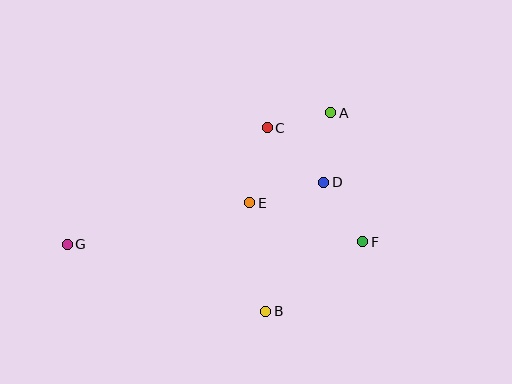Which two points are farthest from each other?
Points F and G are farthest from each other.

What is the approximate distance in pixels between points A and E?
The distance between A and E is approximately 121 pixels.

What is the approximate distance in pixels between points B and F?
The distance between B and F is approximately 119 pixels.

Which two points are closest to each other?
Points A and C are closest to each other.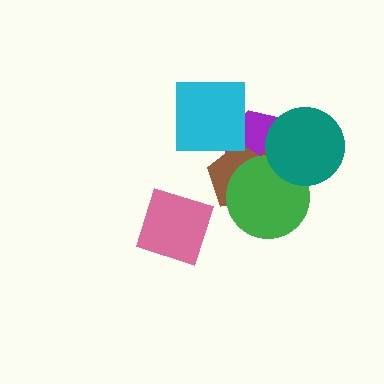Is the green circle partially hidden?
Yes, it is partially covered by another shape.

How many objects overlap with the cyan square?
1 object overlaps with the cyan square.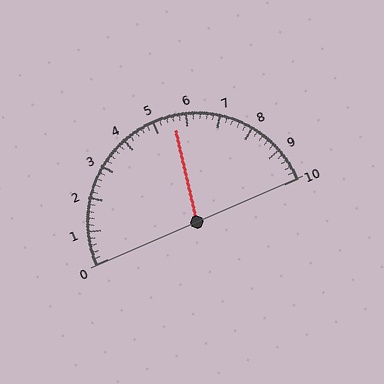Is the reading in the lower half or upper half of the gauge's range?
The reading is in the upper half of the range (0 to 10).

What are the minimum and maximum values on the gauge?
The gauge ranges from 0 to 10.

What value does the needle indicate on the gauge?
The needle indicates approximately 5.6.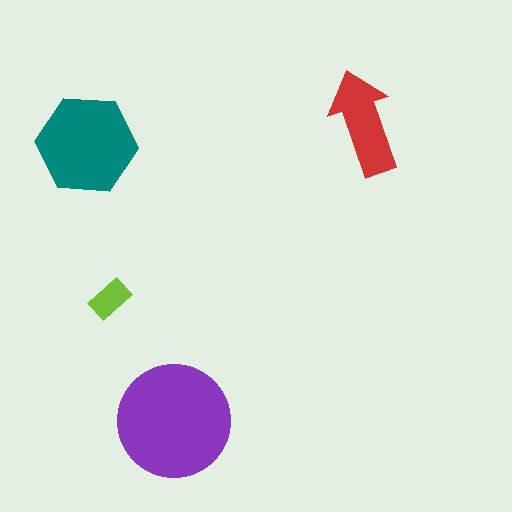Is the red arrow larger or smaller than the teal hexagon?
Smaller.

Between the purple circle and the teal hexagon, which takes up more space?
The purple circle.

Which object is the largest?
The purple circle.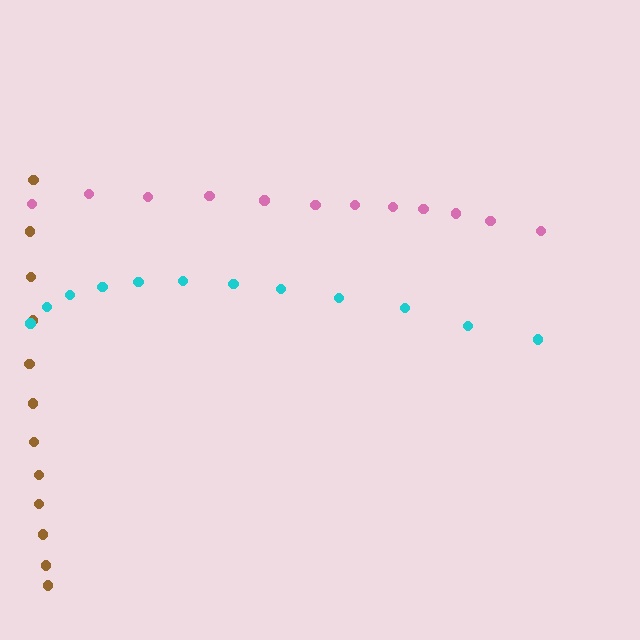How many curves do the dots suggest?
There are 3 distinct paths.